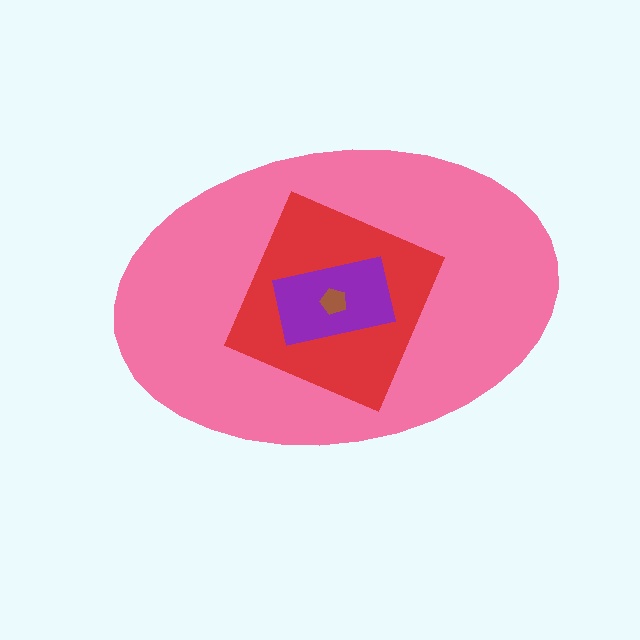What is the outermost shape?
The pink ellipse.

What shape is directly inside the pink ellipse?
The red square.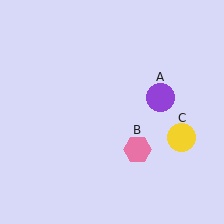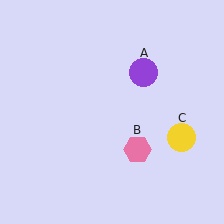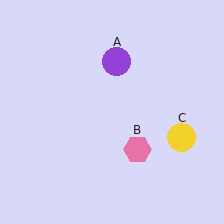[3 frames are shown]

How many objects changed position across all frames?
1 object changed position: purple circle (object A).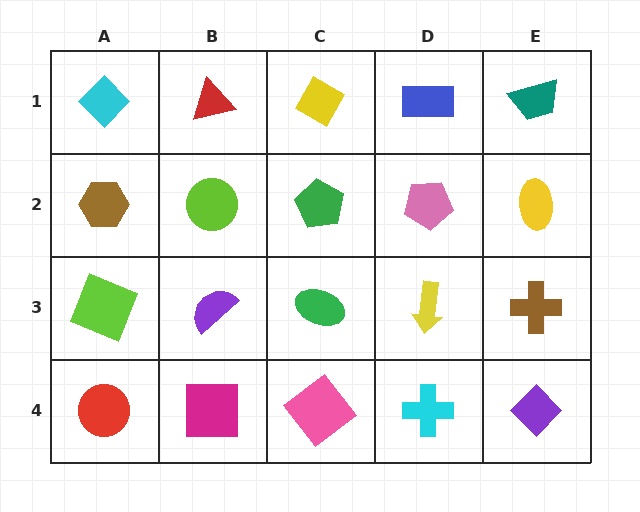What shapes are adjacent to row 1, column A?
A brown hexagon (row 2, column A), a red triangle (row 1, column B).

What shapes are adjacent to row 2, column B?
A red triangle (row 1, column B), a purple semicircle (row 3, column B), a brown hexagon (row 2, column A), a green pentagon (row 2, column C).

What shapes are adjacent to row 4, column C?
A green ellipse (row 3, column C), a magenta square (row 4, column B), a cyan cross (row 4, column D).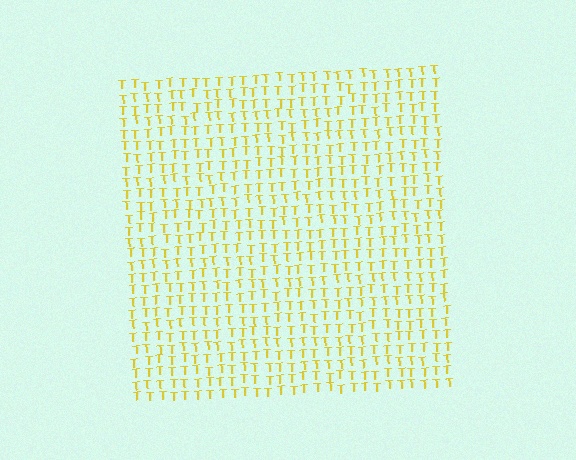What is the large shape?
The large shape is a square.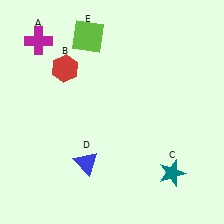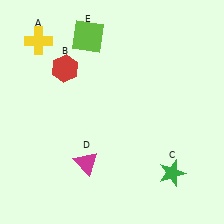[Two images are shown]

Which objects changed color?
A changed from magenta to yellow. C changed from teal to green. D changed from blue to magenta.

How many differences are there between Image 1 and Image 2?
There are 3 differences between the two images.